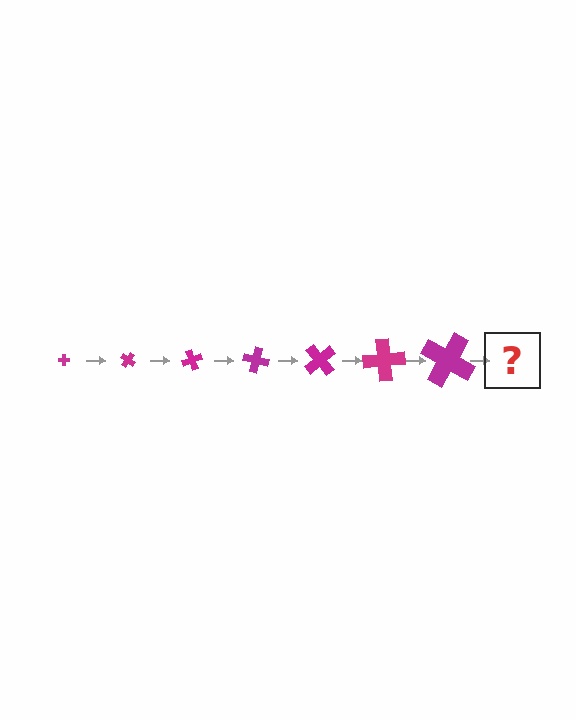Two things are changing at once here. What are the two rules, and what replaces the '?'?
The two rules are that the cross grows larger each step and it rotates 35 degrees each step. The '?' should be a cross, larger than the previous one and rotated 245 degrees from the start.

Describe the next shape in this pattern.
It should be a cross, larger than the previous one and rotated 245 degrees from the start.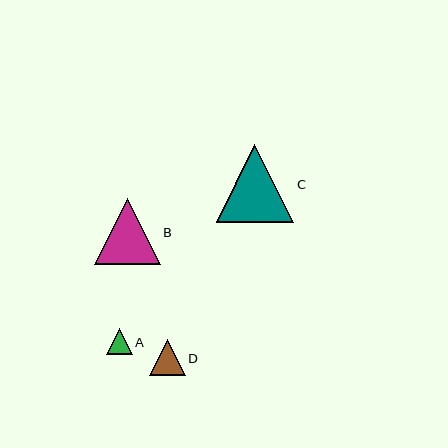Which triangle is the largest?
Triangle C is the largest with a size of approximately 78 pixels.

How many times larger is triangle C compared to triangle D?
Triangle C is approximately 2.2 times the size of triangle D.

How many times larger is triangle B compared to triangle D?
Triangle B is approximately 1.8 times the size of triangle D.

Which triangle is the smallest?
Triangle A is the smallest with a size of approximately 26 pixels.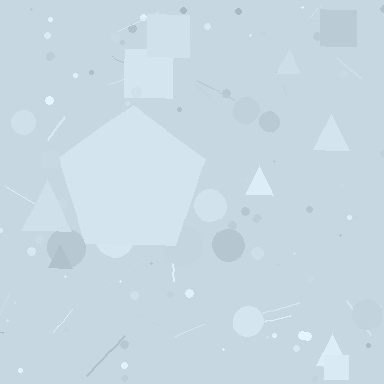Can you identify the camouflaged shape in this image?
The camouflaged shape is a pentagon.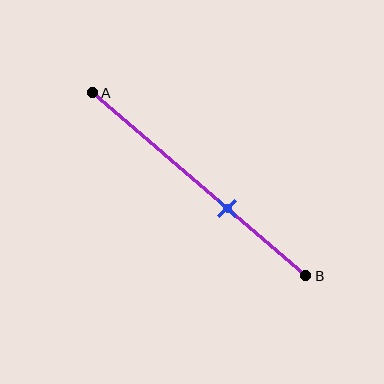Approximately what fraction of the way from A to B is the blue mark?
The blue mark is approximately 65% of the way from A to B.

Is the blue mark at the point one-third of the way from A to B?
No, the mark is at about 65% from A, not at the 33% one-third point.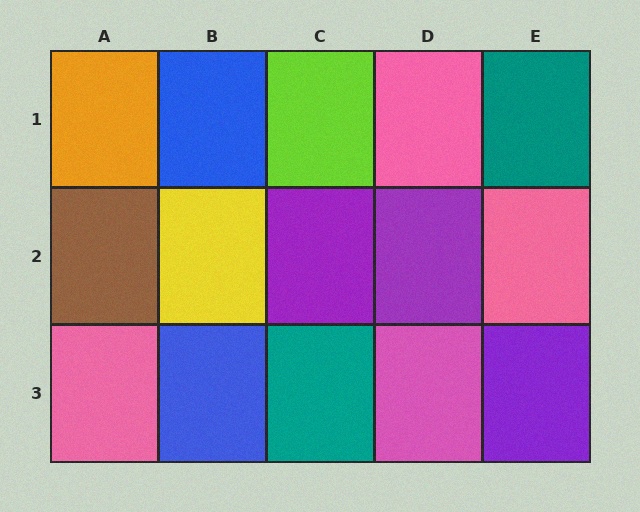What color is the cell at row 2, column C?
Purple.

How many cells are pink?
4 cells are pink.